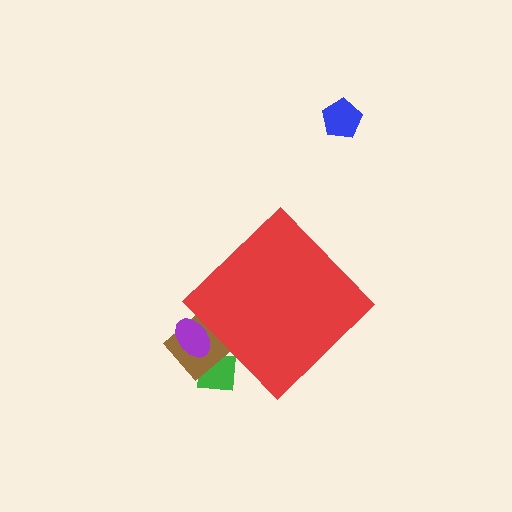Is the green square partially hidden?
Yes, the green square is partially hidden behind the red diamond.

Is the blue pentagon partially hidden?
No, the blue pentagon is fully visible.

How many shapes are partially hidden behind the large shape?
3 shapes are partially hidden.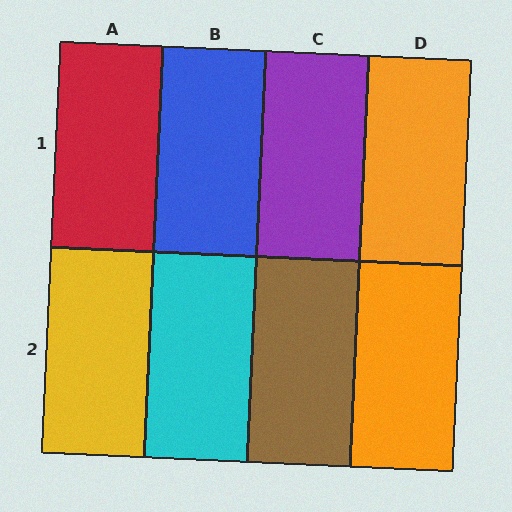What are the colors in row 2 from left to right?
Yellow, cyan, brown, orange.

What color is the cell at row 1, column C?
Purple.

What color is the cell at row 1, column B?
Blue.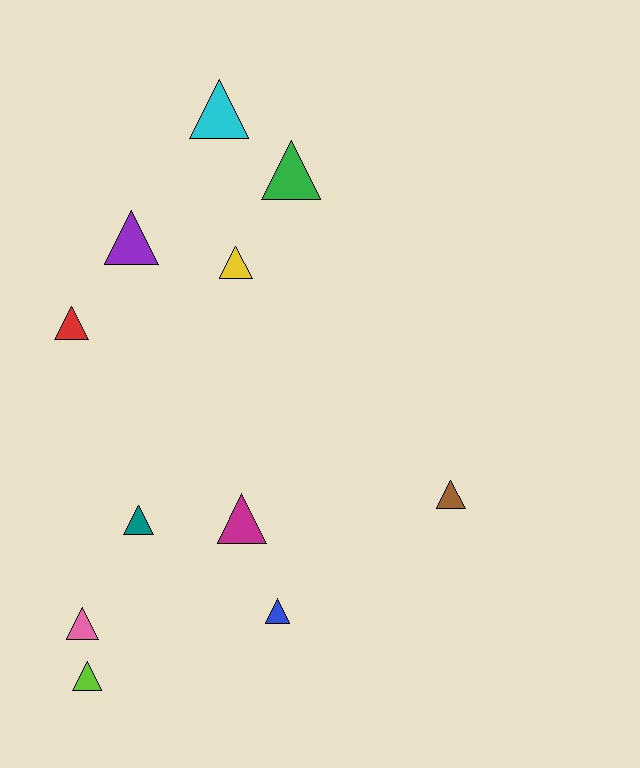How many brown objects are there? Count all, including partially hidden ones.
There is 1 brown object.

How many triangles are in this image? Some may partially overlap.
There are 11 triangles.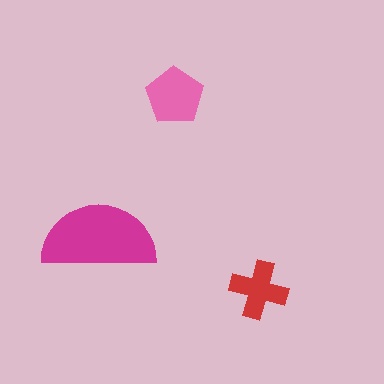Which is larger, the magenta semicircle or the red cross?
The magenta semicircle.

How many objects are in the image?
There are 3 objects in the image.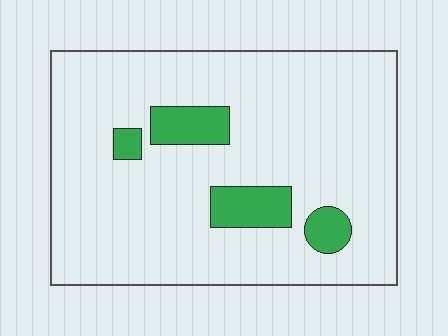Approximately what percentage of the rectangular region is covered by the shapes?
Approximately 10%.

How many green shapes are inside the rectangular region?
4.